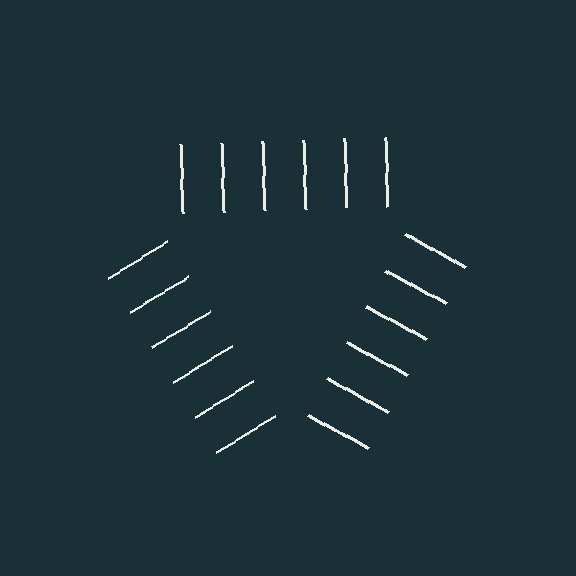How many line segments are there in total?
18 — 6 along each of the 3 edges.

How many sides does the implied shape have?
3 sides — the line-ends trace a triangle.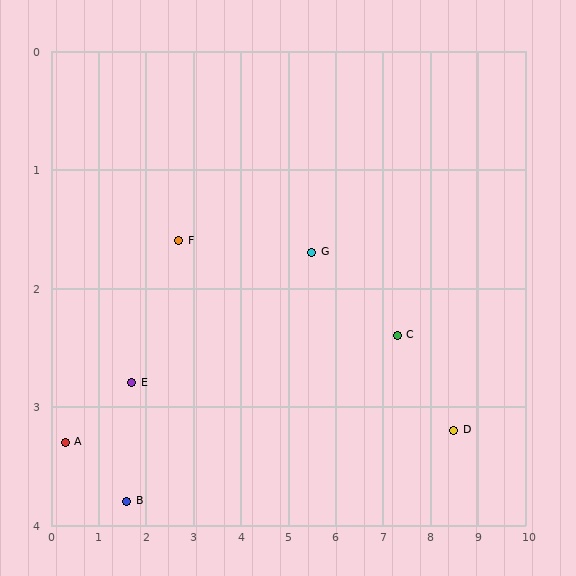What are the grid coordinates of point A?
Point A is at approximately (0.3, 3.3).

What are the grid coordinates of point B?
Point B is at approximately (1.6, 3.8).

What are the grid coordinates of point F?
Point F is at approximately (2.7, 1.6).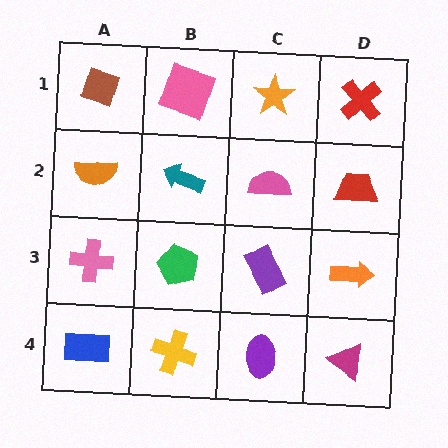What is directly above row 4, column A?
A pink cross.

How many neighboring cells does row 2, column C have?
4.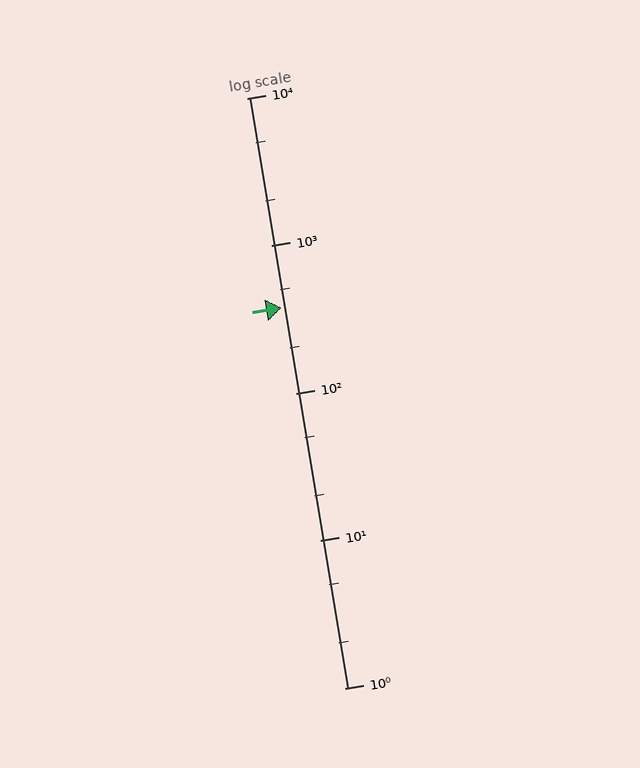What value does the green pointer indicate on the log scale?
The pointer indicates approximately 380.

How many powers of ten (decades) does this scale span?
The scale spans 4 decades, from 1 to 10000.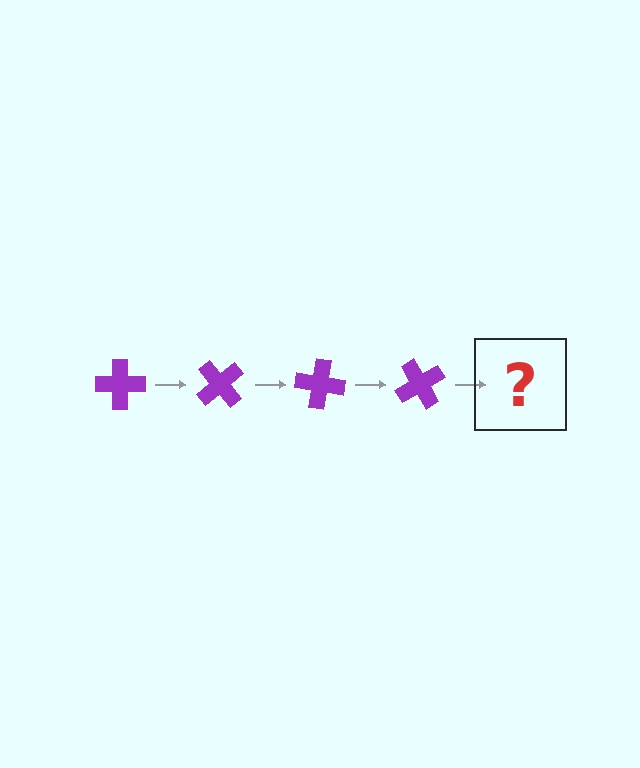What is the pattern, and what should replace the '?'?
The pattern is that the cross rotates 50 degrees each step. The '?' should be a purple cross rotated 200 degrees.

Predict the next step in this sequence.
The next step is a purple cross rotated 200 degrees.